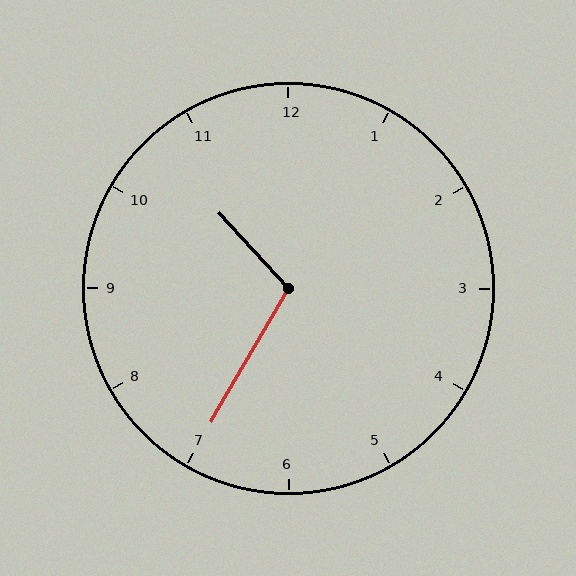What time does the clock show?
10:35.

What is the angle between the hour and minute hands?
Approximately 108 degrees.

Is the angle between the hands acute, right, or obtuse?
It is obtuse.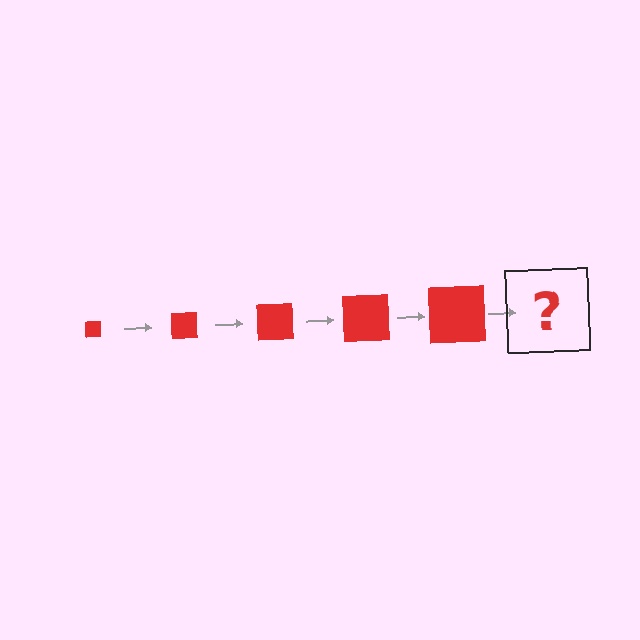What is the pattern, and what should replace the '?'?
The pattern is that the square gets progressively larger each step. The '?' should be a red square, larger than the previous one.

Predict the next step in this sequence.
The next step is a red square, larger than the previous one.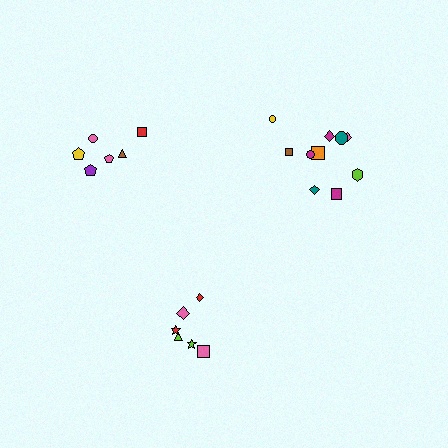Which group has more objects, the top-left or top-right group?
The top-right group.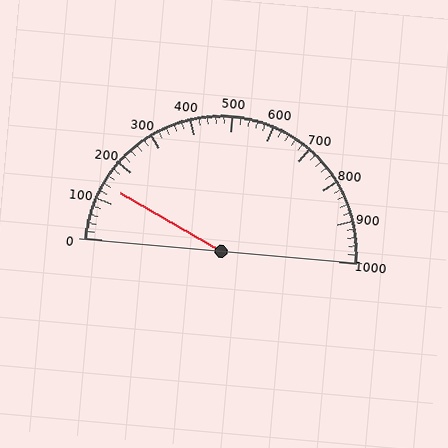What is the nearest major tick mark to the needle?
The nearest major tick mark is 100.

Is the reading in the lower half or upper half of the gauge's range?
The reading is in the lower half of the range (0 to 1000).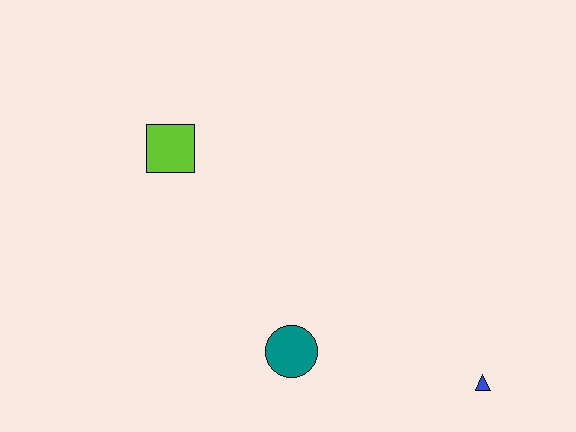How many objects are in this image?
There are 3 objects.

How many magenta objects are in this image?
There are no magenta objects.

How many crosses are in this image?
There are no crosses.